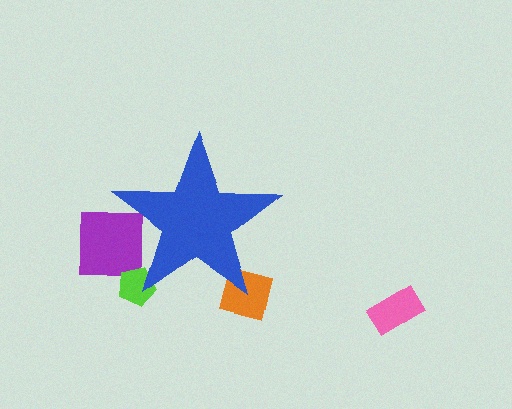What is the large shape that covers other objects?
A blue star.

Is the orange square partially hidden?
Yes, the orange square is partially hidden behind the blue star.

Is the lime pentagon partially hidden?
Yes, the lime pentagon is partially hidden behind the blue star.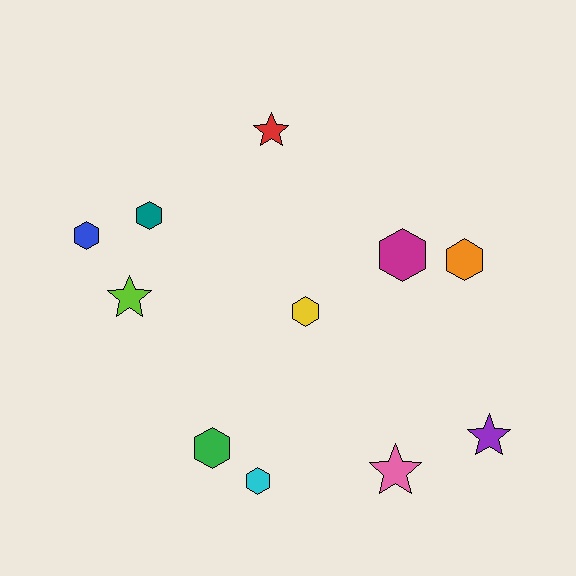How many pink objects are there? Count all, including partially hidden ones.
There is 1 pink object.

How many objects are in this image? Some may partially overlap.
There are 11 objects.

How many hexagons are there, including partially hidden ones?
There are 7 hexagons.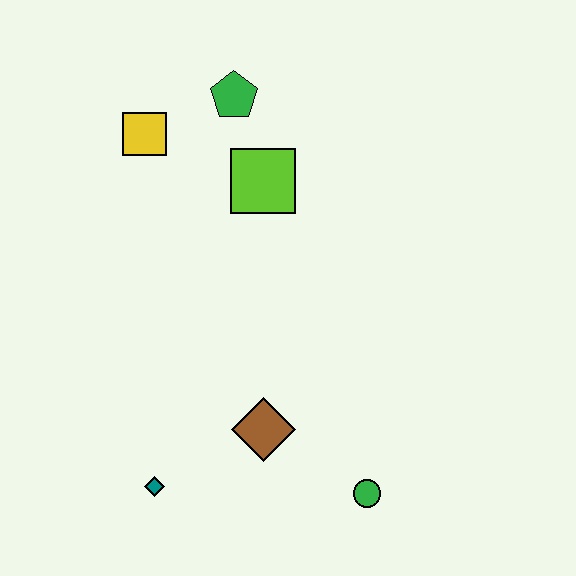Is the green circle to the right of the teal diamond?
Yes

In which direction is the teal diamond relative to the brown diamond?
The teal diamond is to the left of the brown diamond.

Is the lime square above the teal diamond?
Yes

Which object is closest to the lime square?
The green pentagon is closest to the lime square.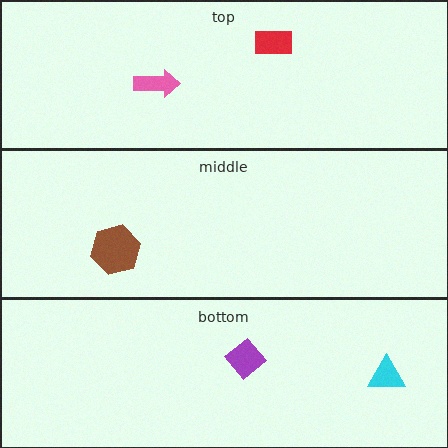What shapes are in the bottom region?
The cyan triangle, the purple diamond.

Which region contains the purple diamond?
The bottom region.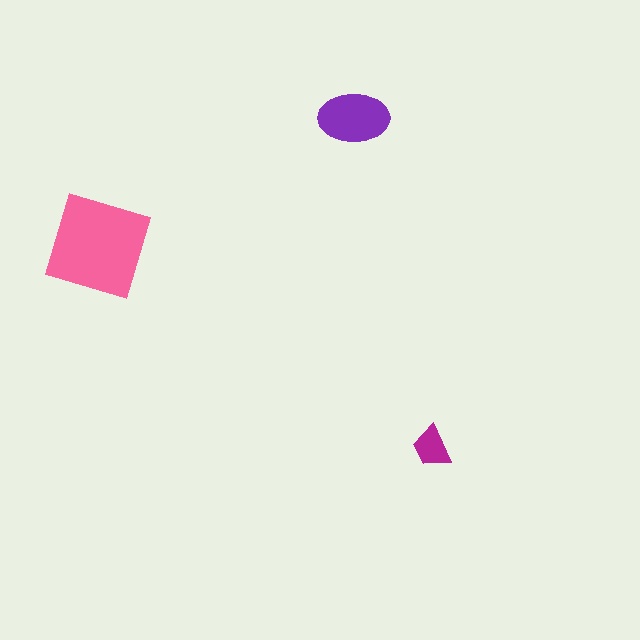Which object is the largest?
The pink square.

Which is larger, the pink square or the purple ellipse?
The pink square.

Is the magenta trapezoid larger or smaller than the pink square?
Smaller.